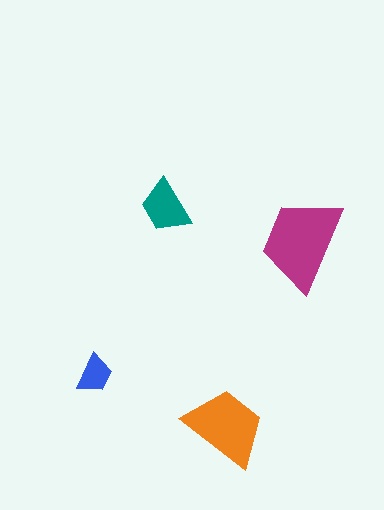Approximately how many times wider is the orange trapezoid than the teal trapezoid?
About 1.5 times wider.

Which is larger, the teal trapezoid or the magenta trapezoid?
The magenta one.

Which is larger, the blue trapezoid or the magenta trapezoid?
The magenta one.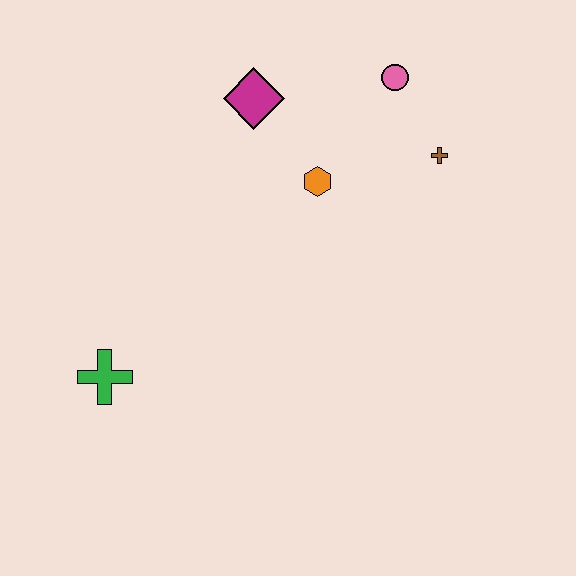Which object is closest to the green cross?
The orange hexagon is closest to the green cross.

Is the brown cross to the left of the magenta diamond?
No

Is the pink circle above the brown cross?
Yes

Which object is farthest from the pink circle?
The green cross is farthest from the pink circle.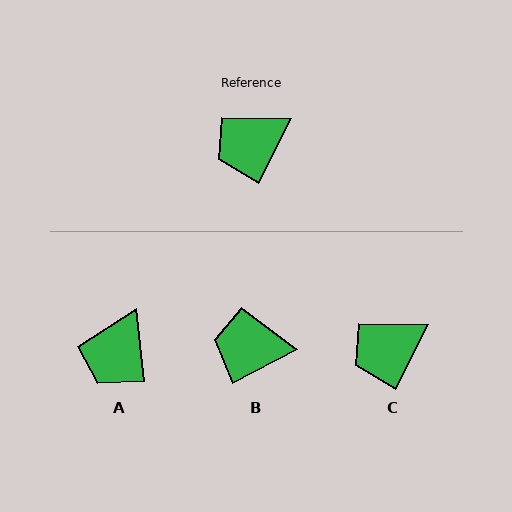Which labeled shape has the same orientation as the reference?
C.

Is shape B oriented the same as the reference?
No, it is off by about 36 degrees.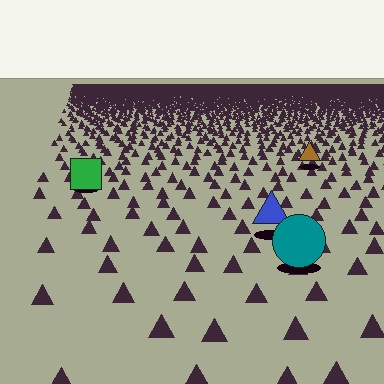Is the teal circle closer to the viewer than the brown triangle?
Yes. The teal circle is closer — you can tell from the texture gradient: the ground texture is coarser near it.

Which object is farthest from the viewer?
The brown triangle is farthest from the viewer. It appears smaller and the ground texture around it is denser.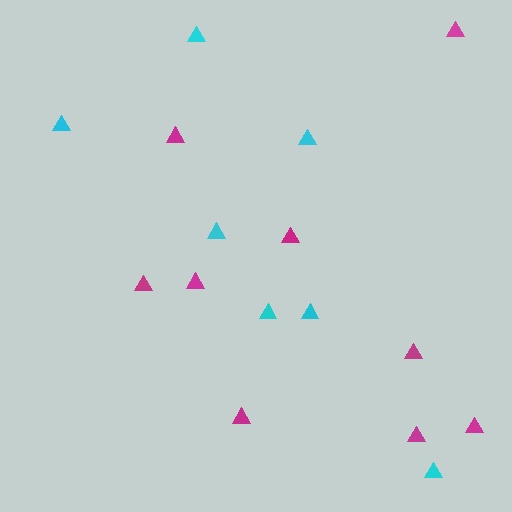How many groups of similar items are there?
There are 2 groups: one group of magenta triangles (9) and one group of cyan triangles (7).